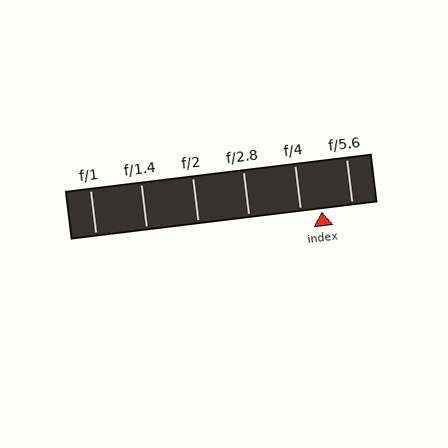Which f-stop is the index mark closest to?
The index mark is closest to f/4.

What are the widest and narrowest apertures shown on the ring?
The widest aperture shown is f/1 and the narrowest is f/5.6.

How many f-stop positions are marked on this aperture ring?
There are 6 f-stop positions marked.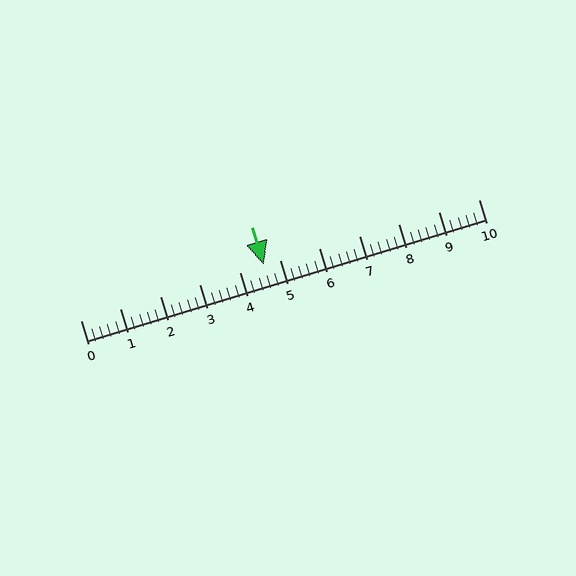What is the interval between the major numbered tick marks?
The major tick marks are spaced 1 units apart.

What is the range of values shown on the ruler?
The ruler shows values from 0 to 10.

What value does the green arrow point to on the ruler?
The green arrow points to approximately 4.6.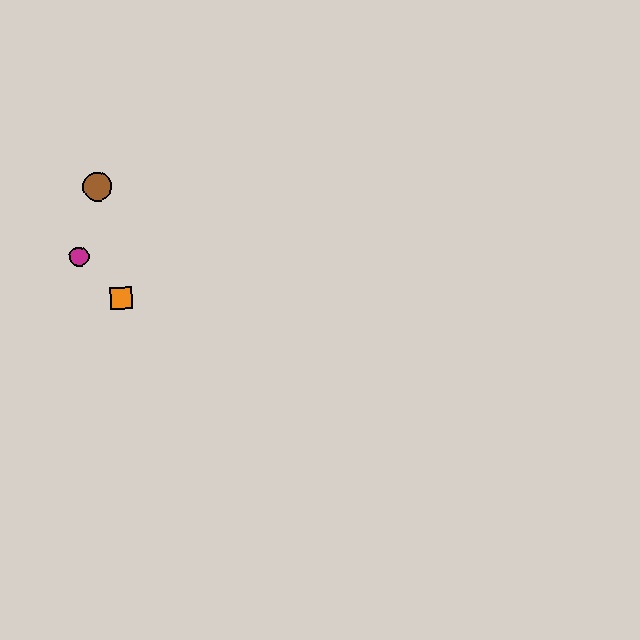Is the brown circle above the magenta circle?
Yes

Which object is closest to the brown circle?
The magenta circle is closest to the brown circle.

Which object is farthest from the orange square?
The brown circle is farthest from the orange square.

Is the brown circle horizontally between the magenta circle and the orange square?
Yes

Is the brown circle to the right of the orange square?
No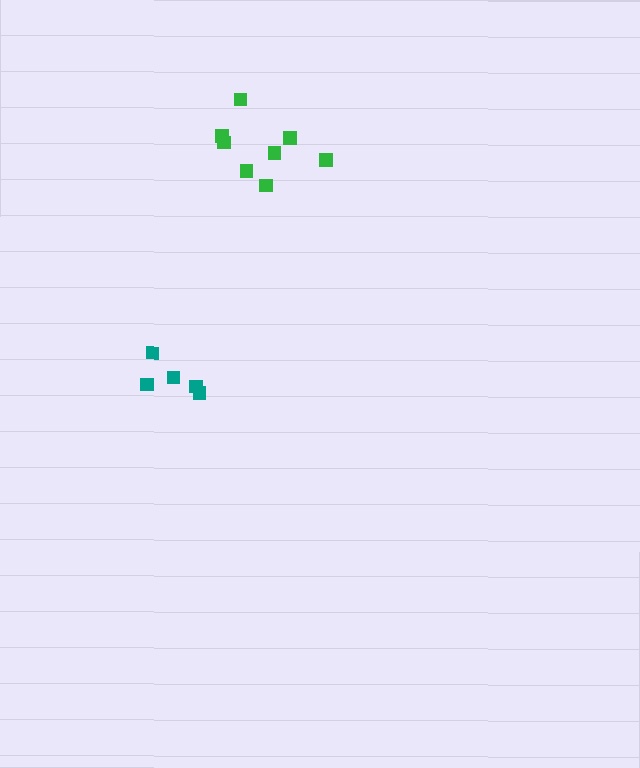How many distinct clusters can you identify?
There are 2 distinct clusters.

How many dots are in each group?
Group 1: 8 dots, Group 2: 5 dots (13 total).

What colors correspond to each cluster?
The clusters are colored: green, teal.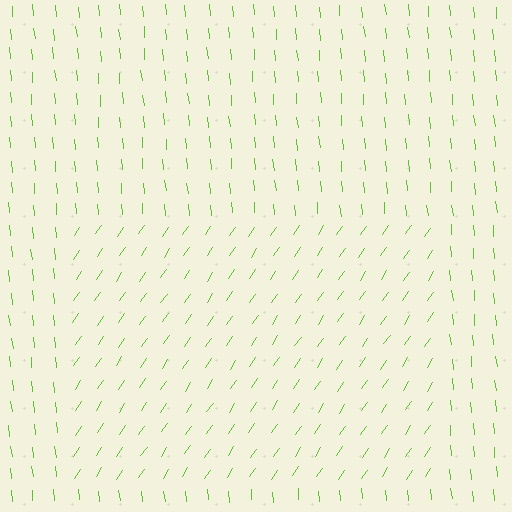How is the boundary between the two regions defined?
The boundary is defined purely by a change in line orientation (approximately 39 degrees difference). All lines are the same color and thickness.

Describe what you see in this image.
The image is filled with small lime line segments. A rectangle region in the image has lines oriented differently from the surrounding lines, creating a visible texture boundary.